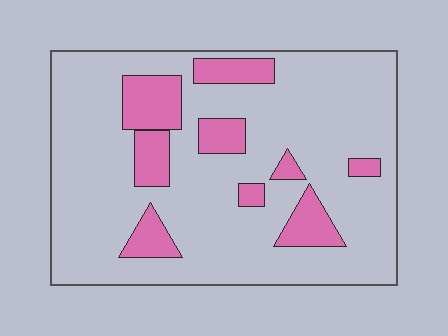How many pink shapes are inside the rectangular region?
9.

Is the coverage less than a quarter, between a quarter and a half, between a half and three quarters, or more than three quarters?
Less than a quarter.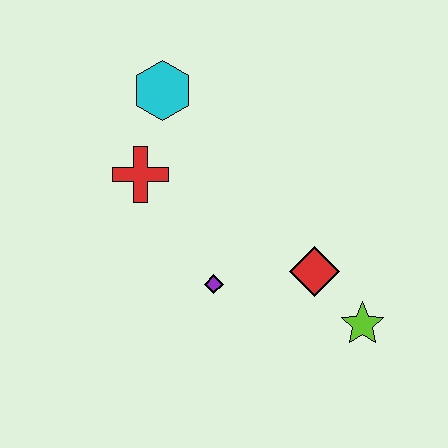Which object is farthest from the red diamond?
The cyan hexagon is farthest from the red diamond.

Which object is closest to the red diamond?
The lime star is closest to the red diamond.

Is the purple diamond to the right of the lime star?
No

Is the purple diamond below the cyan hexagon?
Yes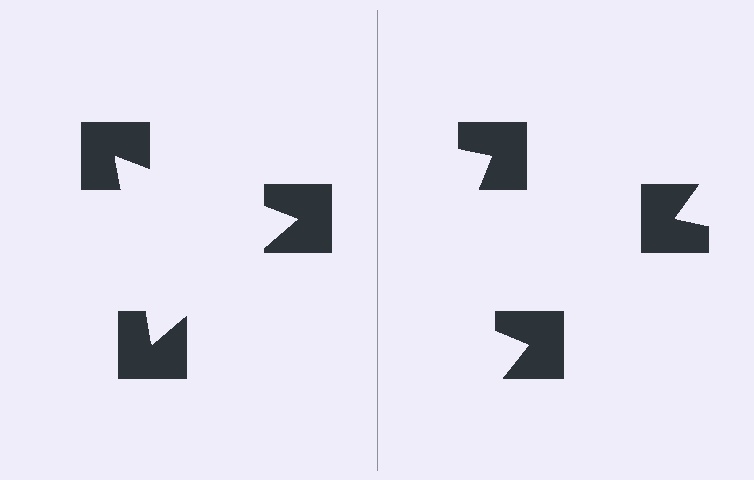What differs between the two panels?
The notched squares are positioned identically on both sides; only the wedge orientations differ. On the left they align to a triangle; on the right they are misaligned.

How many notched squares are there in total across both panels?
6 — 3 on each side.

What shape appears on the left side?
An illusory triangle.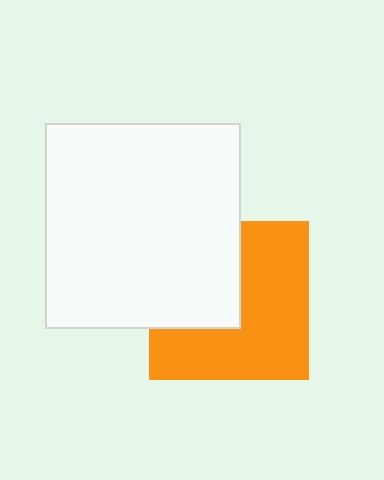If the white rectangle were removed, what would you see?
You would see the complete orange square.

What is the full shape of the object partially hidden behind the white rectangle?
The partially hidden object is an orange square.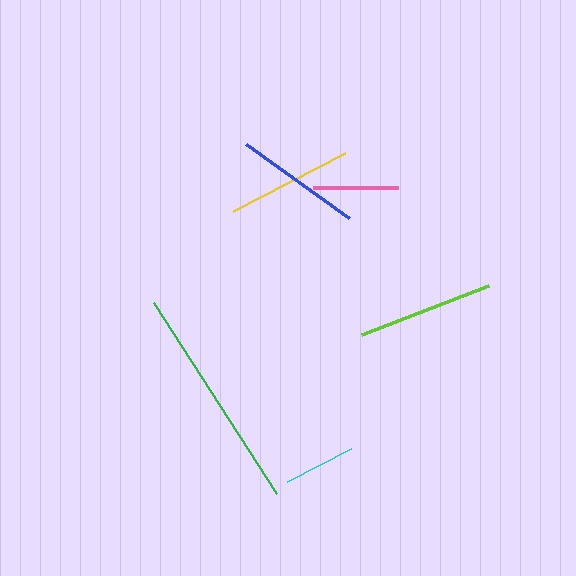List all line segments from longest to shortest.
From longest to shortest: green, lime, blue, yellow, pink, cyan.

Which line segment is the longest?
The green line is the longest at approximately 228 pixels.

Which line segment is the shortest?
The cyan line is the shortest at approximately 72 pixels.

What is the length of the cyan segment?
The cyan segment is approximately 72 pixels long.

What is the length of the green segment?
The green segment is approximately 228 pixels long.